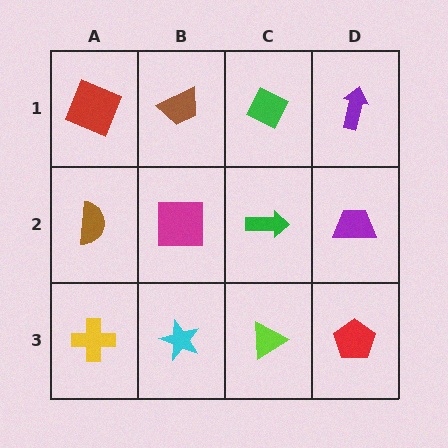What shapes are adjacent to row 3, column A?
A brown semicircle (row 2, column A), a cyan star (row 3, column B).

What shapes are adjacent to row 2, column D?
A purple arrow (row 1, column D), a red pentagon (row 3, column D), a green arrow (row 2, column C).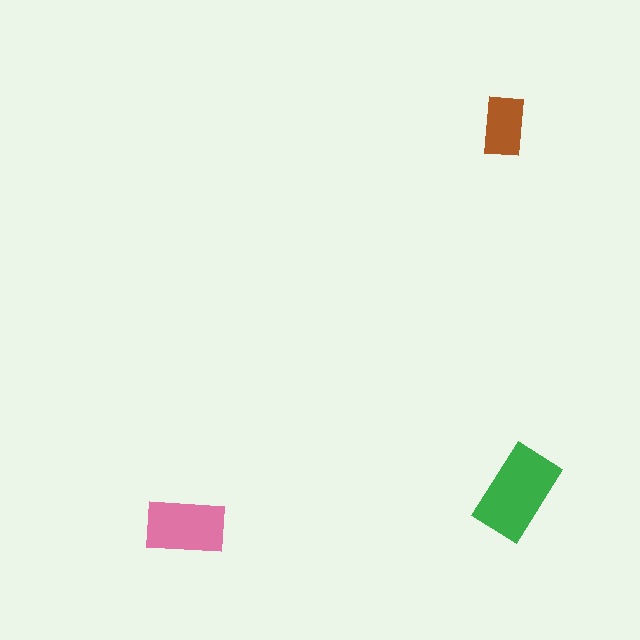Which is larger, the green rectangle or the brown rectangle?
The green one.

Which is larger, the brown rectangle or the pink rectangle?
The pink one.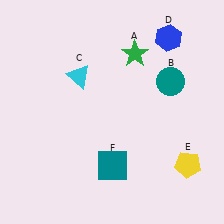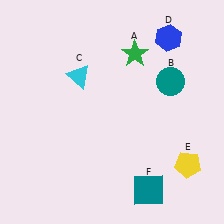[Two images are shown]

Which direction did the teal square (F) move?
The teal square (F) moved right.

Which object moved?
The teal square (F) moved right.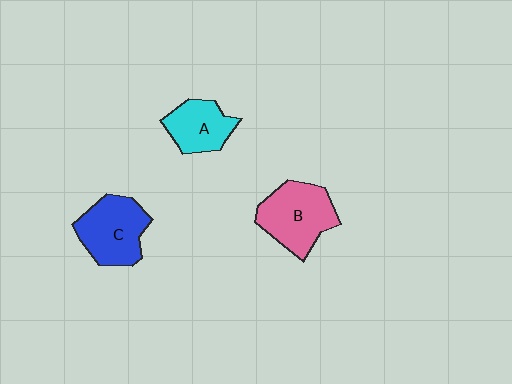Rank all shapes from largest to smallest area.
From largest to smallest: B (pink), C (blue), A (cyan).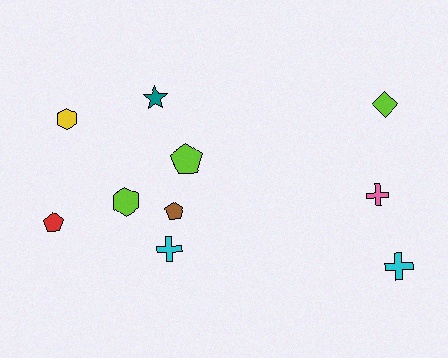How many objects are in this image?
There are 10 objects.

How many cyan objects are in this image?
There are 2 cyan objects.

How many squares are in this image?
There are no squares.